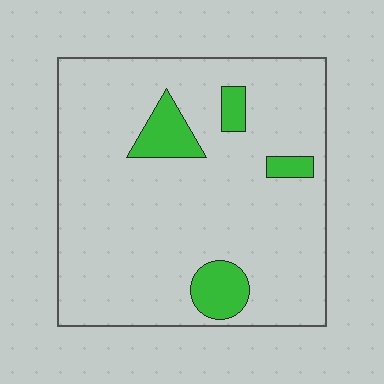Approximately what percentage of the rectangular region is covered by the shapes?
Approximately 10%.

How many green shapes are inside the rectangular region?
4.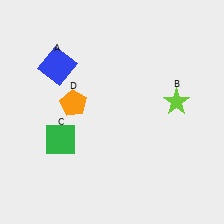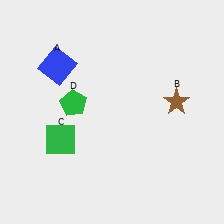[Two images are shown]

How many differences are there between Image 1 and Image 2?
There are 2 differences between the two images.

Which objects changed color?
B changed from lime to brown. D changed from orange to green.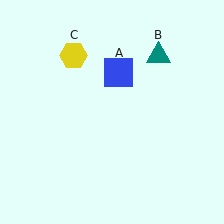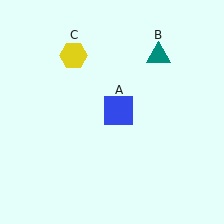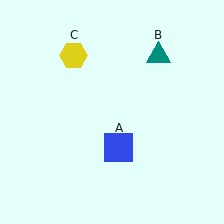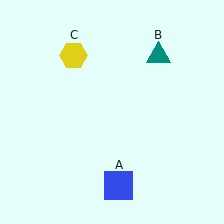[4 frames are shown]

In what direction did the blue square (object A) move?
The blue square (object A) moved down.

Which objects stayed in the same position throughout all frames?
Teal triangle (object B) and yellow hexagon (object C) remained stationary.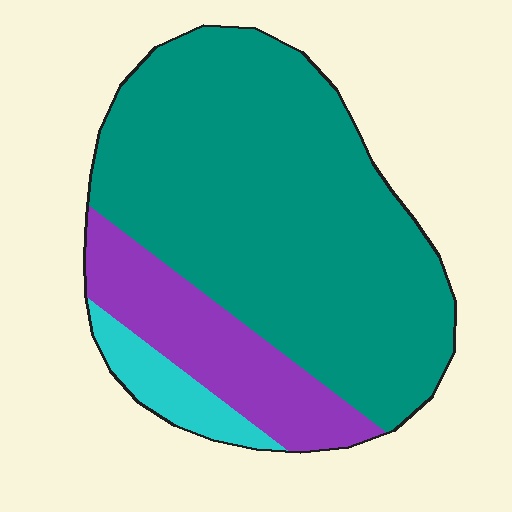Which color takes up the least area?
Cyan, at roughly 10%.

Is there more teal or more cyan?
Teal.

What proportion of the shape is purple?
Purple takes up about one fifth (1/5) of the shape.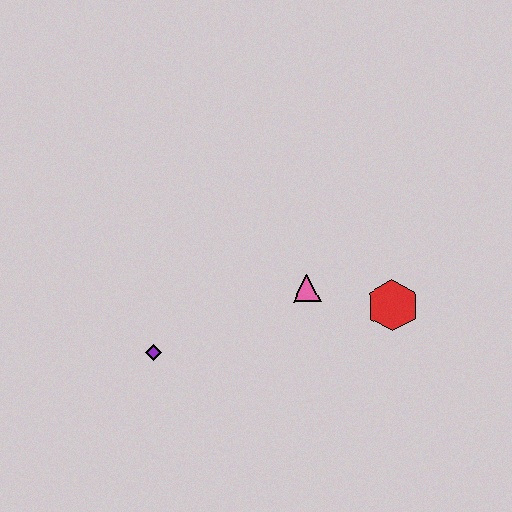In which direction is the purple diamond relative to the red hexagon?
The purple diamond is to the left of the red hexagon.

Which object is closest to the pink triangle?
The red hexagon is closest to the pink triangle.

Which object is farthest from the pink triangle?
The purple diamond is farthest from the pink triangle.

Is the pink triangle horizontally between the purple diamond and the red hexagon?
Yes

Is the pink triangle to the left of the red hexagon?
Yes